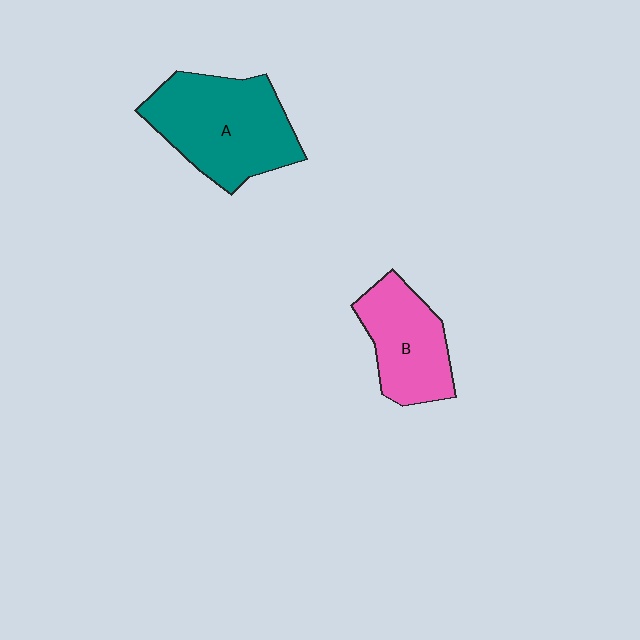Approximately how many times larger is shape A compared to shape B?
Approximately 1.5 times.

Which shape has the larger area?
Shape A (teal).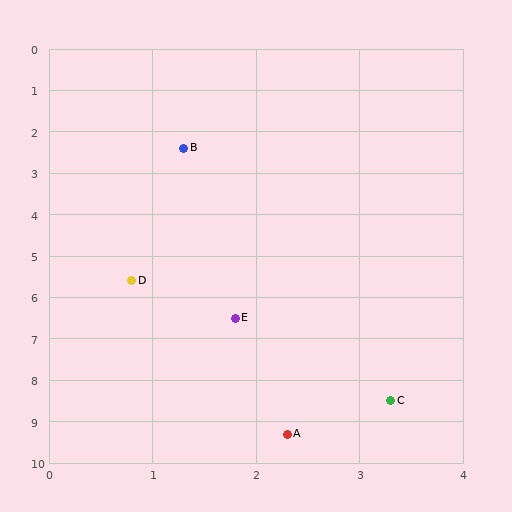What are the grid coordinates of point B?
Point B is at approximately (1.3, 2.4).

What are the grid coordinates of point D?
Point D is at approximately (0.8, 5.6).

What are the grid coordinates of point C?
Point C is at approximately (3.3, 8.5).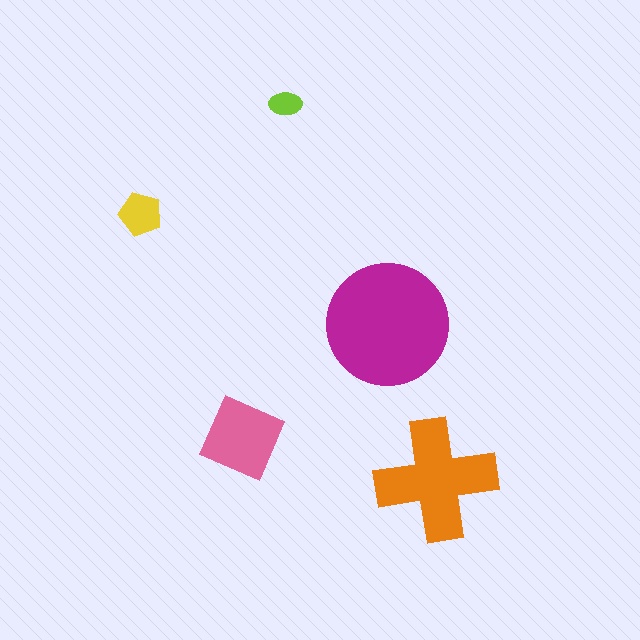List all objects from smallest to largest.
The lime ellipse, the yellow pentagon, the pink diamond, the orange cross, the magenta circle.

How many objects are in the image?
There are 5 objects in the image.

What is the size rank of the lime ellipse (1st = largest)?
5th.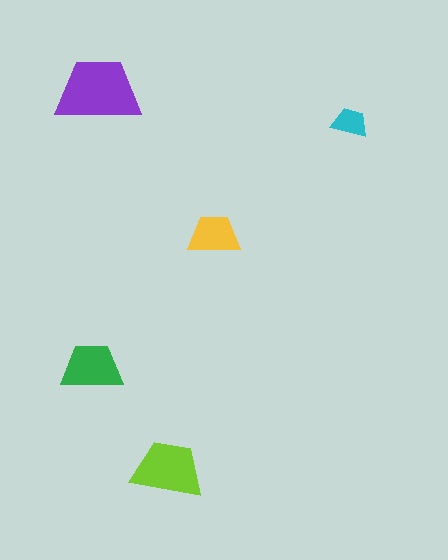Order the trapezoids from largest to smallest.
the purple one, the lime one, the green one, the yellow one, the cyan one.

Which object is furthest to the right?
The cyan trapezoid is rightmost.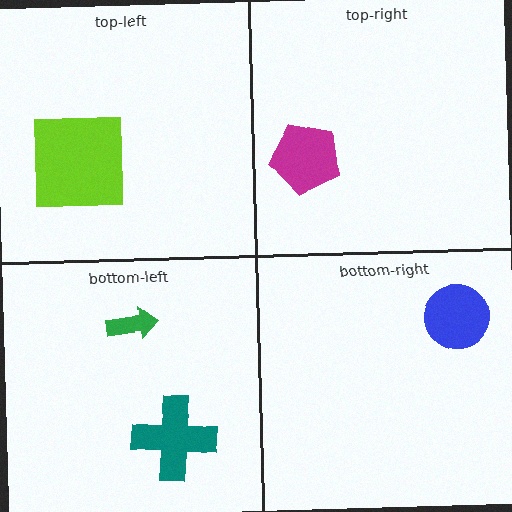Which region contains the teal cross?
The bottom-left region.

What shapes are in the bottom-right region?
The blue circle.